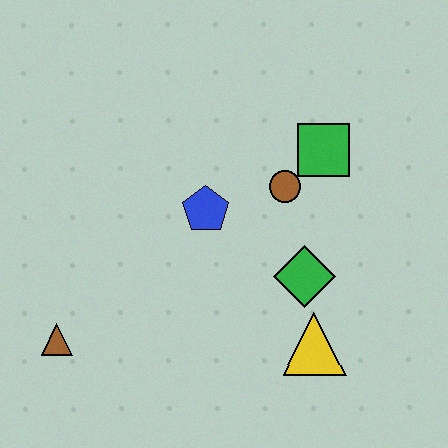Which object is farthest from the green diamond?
The brown triangle is farthest from the green diamond.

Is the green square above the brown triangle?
Yes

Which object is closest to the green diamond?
The yellow triangle is closest to the green diamond.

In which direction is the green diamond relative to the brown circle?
The green diamond is below the brown circle.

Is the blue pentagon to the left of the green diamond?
Yes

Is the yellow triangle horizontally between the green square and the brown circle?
Yes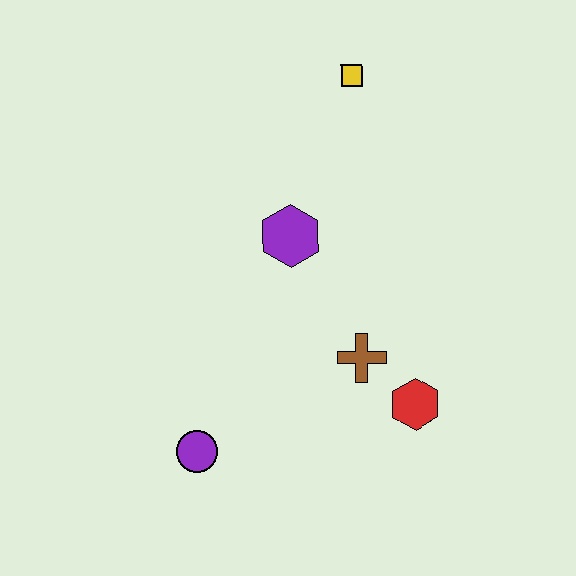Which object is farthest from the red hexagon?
The yellow square is farthest from the red hexagon.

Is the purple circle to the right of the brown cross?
No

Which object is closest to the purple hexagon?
The brown cross is closest to the purple hexagon.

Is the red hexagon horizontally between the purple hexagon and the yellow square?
No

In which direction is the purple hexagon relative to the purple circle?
The purple hexagon is above the purple circle.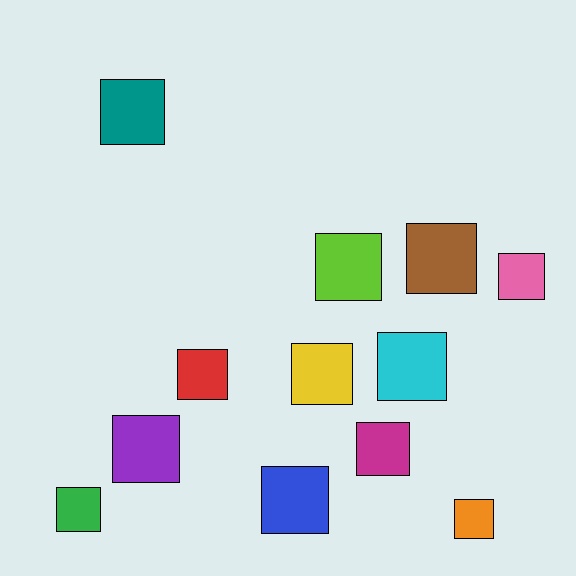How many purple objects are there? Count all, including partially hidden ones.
There is 1 purple object.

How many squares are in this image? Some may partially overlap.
There are 12 squares.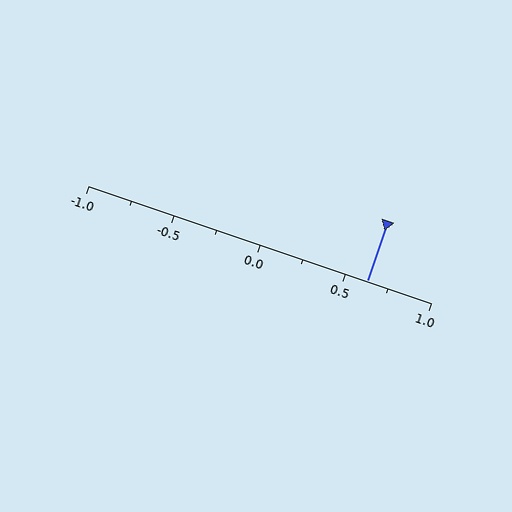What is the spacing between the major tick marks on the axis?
The major ticks are spaced 0.5 apart.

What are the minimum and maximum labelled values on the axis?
The axis runs from -1.0 to 1.0.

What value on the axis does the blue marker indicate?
The marker indicates approximately 0.62.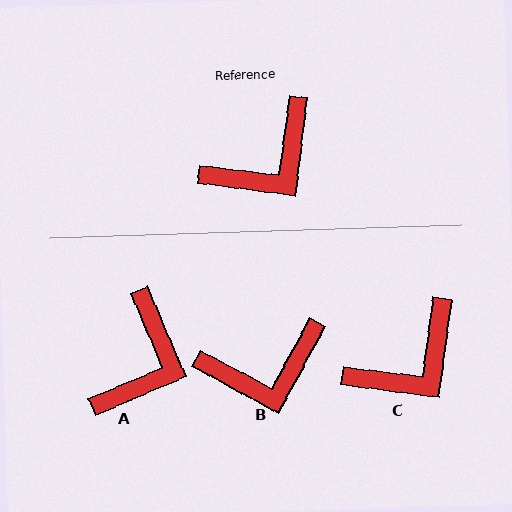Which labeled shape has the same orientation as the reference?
C.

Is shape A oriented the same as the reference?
No, it is off by about 30 degrees.